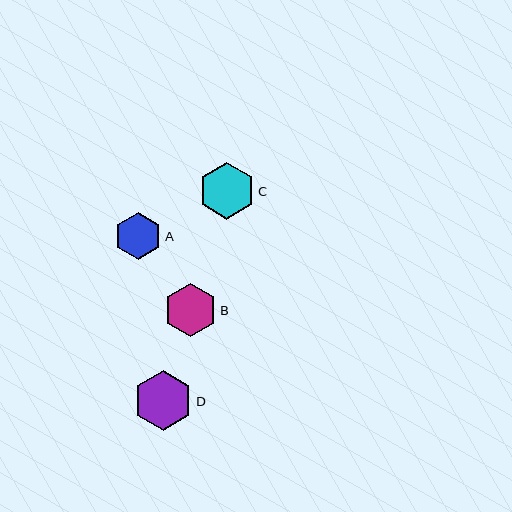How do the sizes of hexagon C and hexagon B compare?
Hexagon C and hexagon B are approximately the same size.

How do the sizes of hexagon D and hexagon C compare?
Hexagon D and hexagon C are approximately the same size.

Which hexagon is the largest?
Hexagon D is the largest with a size of approximately 59 pixels.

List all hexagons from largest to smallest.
From largest to smallest: D, C, B, A.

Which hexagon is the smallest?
Hexagon A is the smallest with a size of approximately 47 pixels.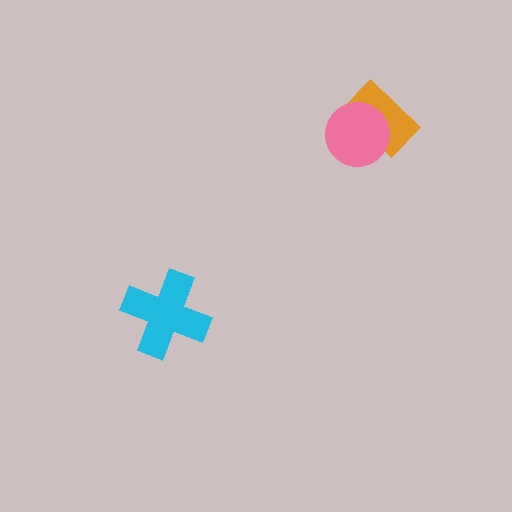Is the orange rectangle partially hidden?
Yes, it is partially covered by another shape.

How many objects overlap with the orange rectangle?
1 object overlaps with the orange rectangle.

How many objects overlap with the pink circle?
1 object overlaps with the pink circle.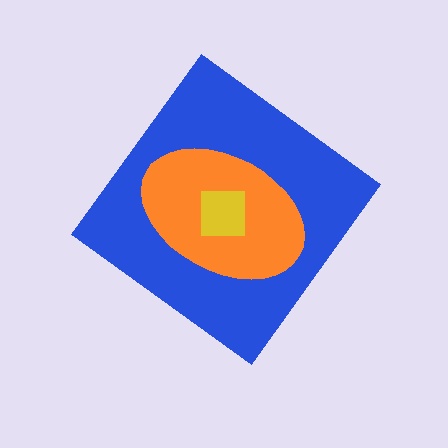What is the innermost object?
The yellow square.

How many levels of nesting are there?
3.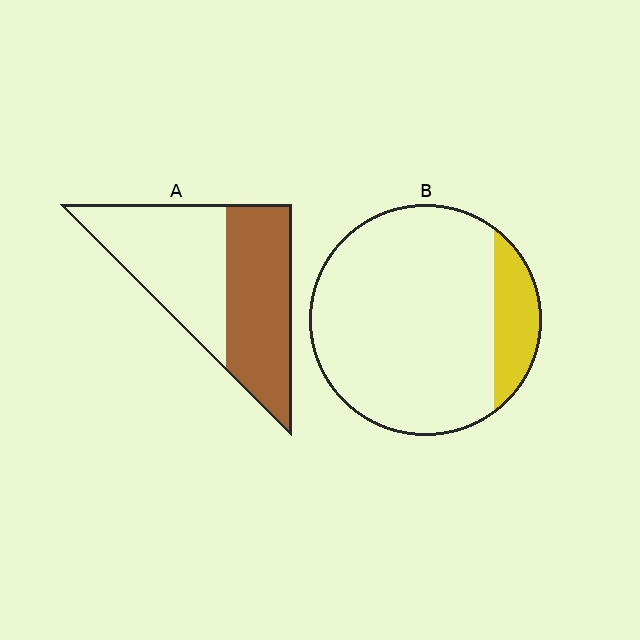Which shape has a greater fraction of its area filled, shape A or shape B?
Shape A.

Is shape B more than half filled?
No.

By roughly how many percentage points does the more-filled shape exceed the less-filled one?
By roughly 35 percentage points (A over B).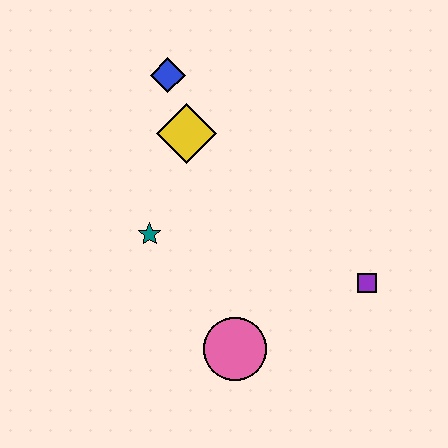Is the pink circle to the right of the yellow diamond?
Yes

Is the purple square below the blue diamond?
Yes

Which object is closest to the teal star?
The yellow diamond is closest to the teal star.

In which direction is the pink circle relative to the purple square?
The pink circle is to the left of the purple square.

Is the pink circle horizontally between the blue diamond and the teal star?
No